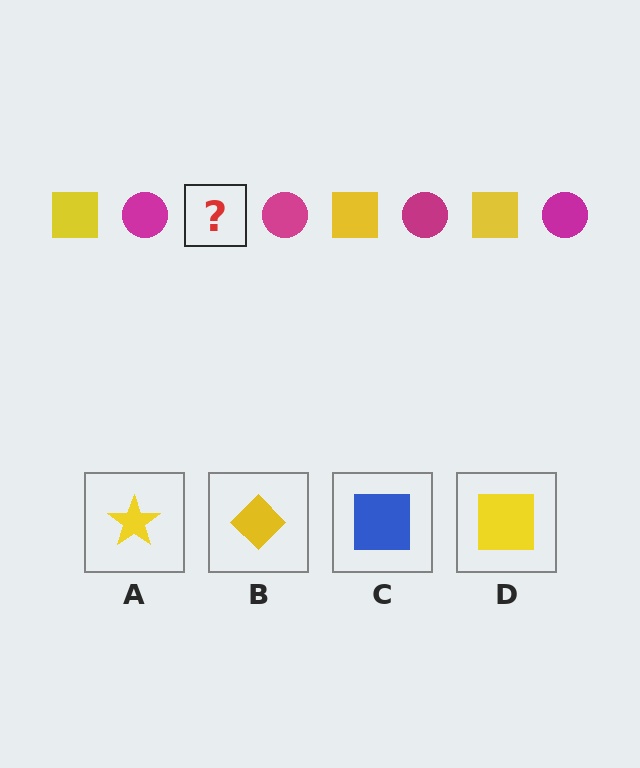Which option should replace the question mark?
Option D.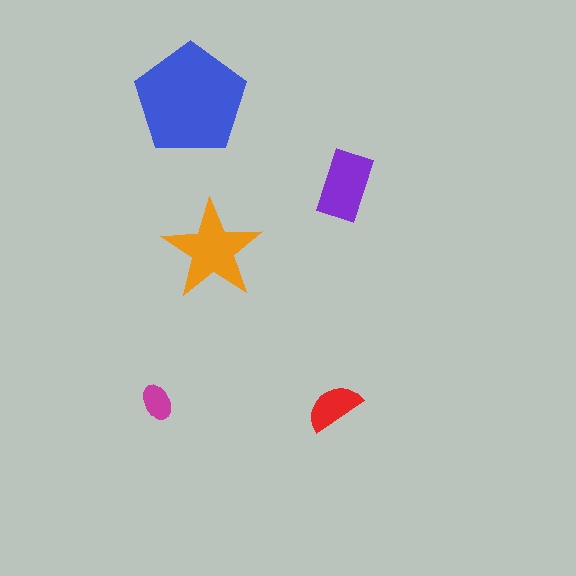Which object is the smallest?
The magenta ellipse.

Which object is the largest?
The blue pentagon.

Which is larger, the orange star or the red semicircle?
The orange star.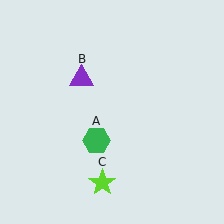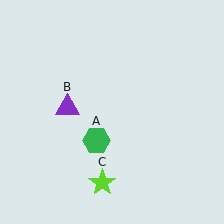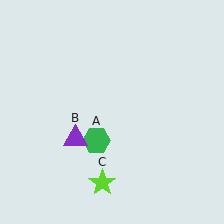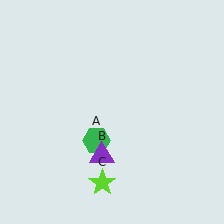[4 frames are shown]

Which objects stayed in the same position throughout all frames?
Green hexagon (object A) and lime star (object C) remained stationary.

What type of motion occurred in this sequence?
The purple triangle (object B) rotated counterclockwise around the center of the scene.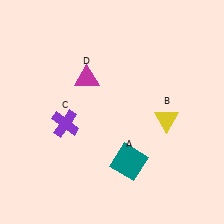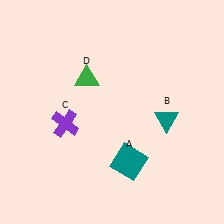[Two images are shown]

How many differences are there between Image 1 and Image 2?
There are 2 differences between the two images.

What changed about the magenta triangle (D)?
In Image 1, D is magenta. In Image 2, it changed to green.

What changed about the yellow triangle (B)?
In Image 1, B is yellow. In Image 2, it changed to teal.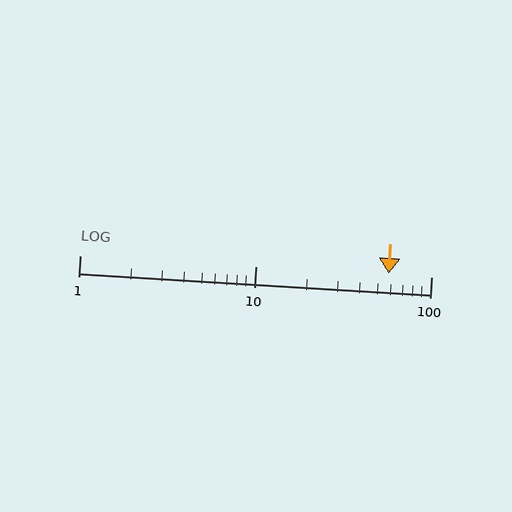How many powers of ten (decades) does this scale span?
The scale spans 2 decades, from 1 to 100.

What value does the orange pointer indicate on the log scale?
The pointer indicates approximately 57.